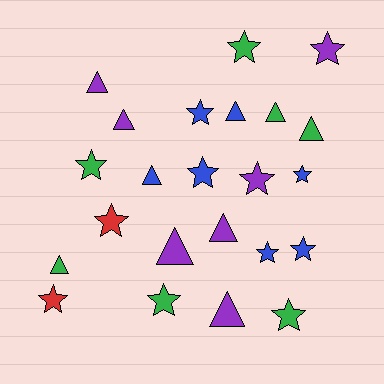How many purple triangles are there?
There are 5 purple triangles.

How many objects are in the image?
There are 23 objects.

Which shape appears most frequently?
Star, with 13 objects.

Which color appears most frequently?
Blue, with 7 objects.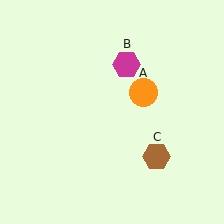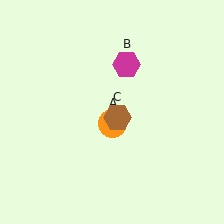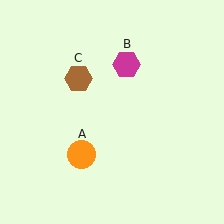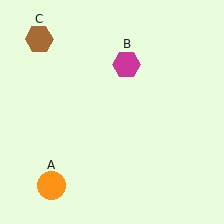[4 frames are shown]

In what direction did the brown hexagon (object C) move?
The brown hexagon (object C) moved up and to the left.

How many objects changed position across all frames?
2 objects changed position: orange circle (object A), brown hexagon (object C).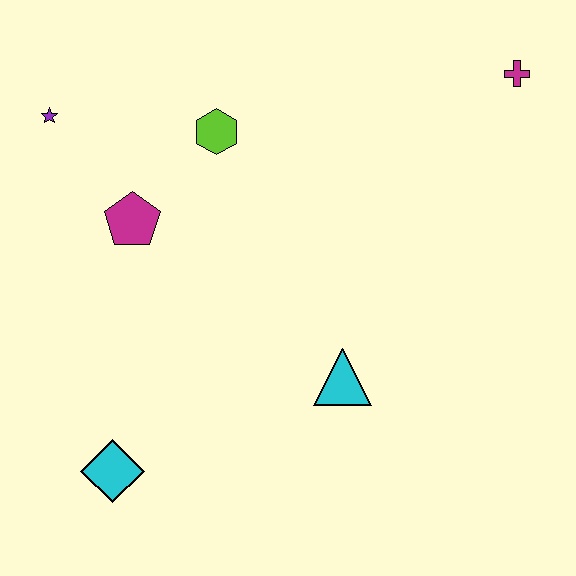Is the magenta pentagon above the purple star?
No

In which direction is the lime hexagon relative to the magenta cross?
The lime hexagon is to the left of the magenta cross.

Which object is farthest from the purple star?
The magenta cross is farthest from the purple star.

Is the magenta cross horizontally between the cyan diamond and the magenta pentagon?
No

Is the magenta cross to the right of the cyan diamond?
Yes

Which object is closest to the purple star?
The magenta pentagon is closest to the purple star.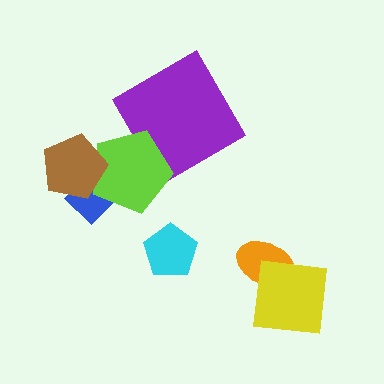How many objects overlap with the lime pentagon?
3 objects overlap with the lime pentagon.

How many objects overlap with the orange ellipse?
1 object overlaps with the orange ellipse.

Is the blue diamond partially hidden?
Yes, it is partially covered by another shape.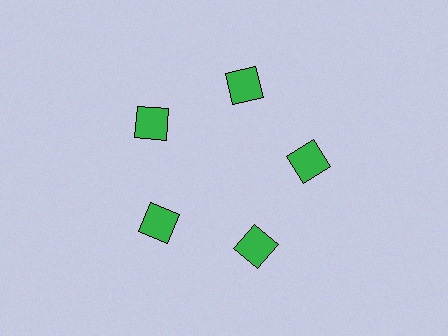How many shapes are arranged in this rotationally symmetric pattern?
There are 5 shapes, arranged in 5 groups of 1.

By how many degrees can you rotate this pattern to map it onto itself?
The pattern maps onto itself every 72 degrees of rotation.